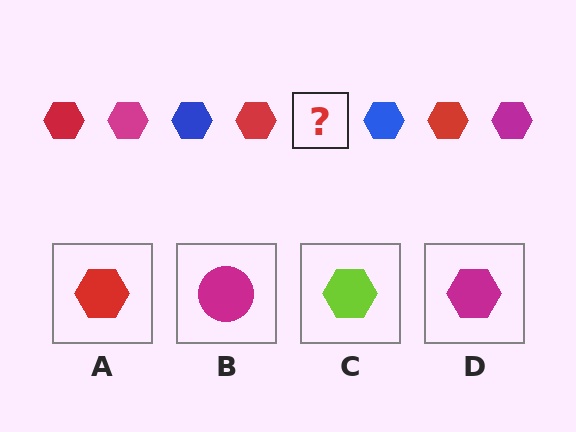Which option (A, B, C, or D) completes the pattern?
D.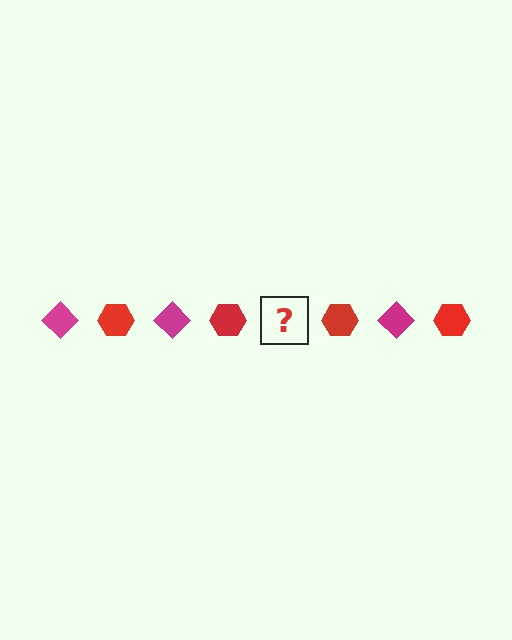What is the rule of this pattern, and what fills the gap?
The rule is that the pattern alternates between magenta diamond and red hexagon. The gap should be filled with a magenta diamond.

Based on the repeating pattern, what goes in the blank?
The blank should be a magenta diamond.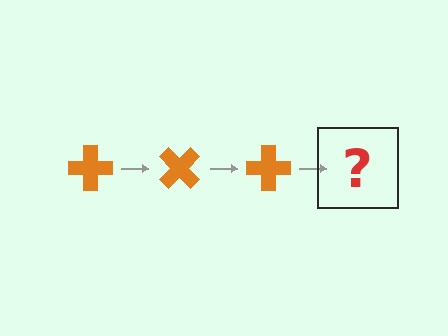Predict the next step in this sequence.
The next step is an orange cross rotated 135 degrees.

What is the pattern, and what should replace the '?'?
The pattern is that the cross rotates 45 degrees each step. The '?' should be an orange cross rotated 135 degrees.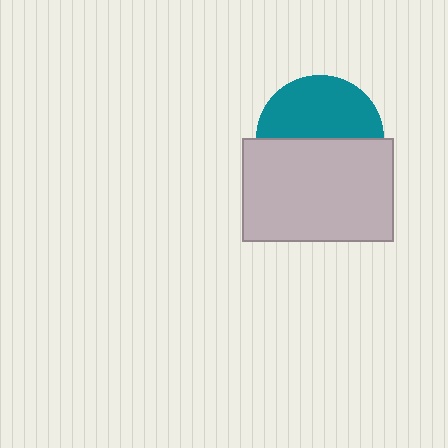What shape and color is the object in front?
The object in front is a light gray rectangle.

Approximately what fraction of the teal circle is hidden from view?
Roughly 51% of the teal circle is hidden behind the light gray rectangle.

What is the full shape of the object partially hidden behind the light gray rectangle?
The partially hidden object is a teal circle.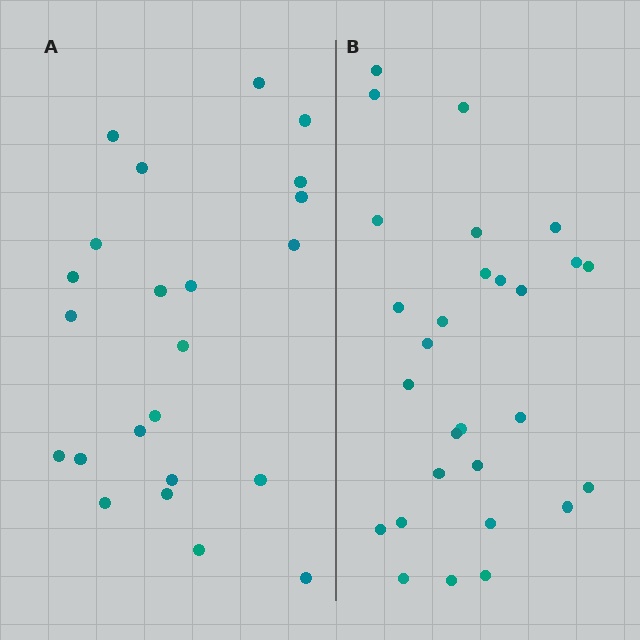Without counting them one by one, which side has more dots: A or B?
Region B (the right region) has more dots.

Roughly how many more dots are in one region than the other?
Region B has about 5 more dots than region A.